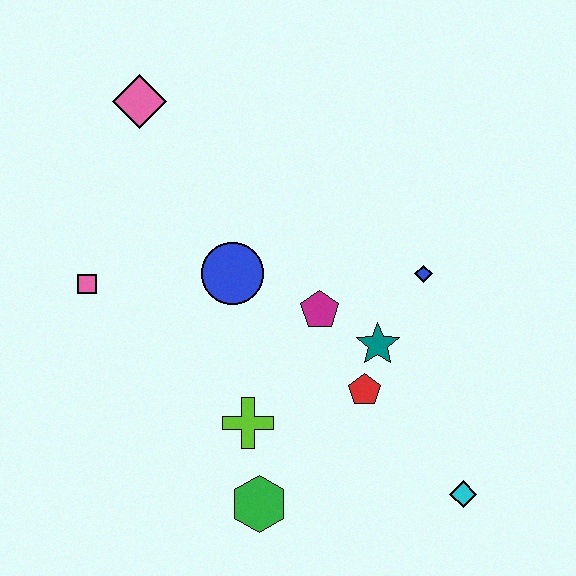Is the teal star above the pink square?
No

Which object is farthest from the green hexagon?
The pink diamond is farthest from the green hexagon.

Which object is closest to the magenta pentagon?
The teal star is closest to the magenta pentagon.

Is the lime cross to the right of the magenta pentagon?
No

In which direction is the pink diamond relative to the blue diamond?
The pink diamond is to the left of the blue diamond.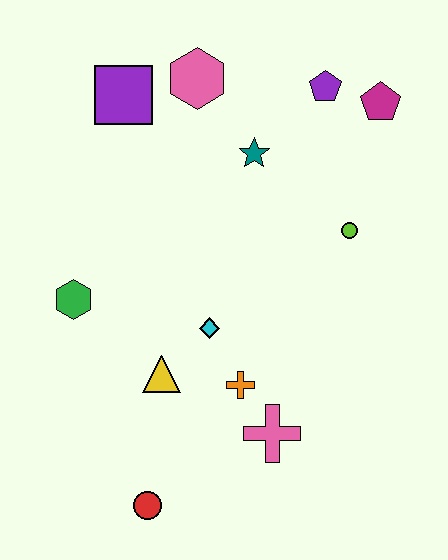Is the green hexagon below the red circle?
No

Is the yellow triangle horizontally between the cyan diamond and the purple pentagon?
No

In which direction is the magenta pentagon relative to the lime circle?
The magenta pentagon is above the lime circle.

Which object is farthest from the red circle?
The magenta pentagon is farthest from the red circle.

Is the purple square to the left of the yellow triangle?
Yes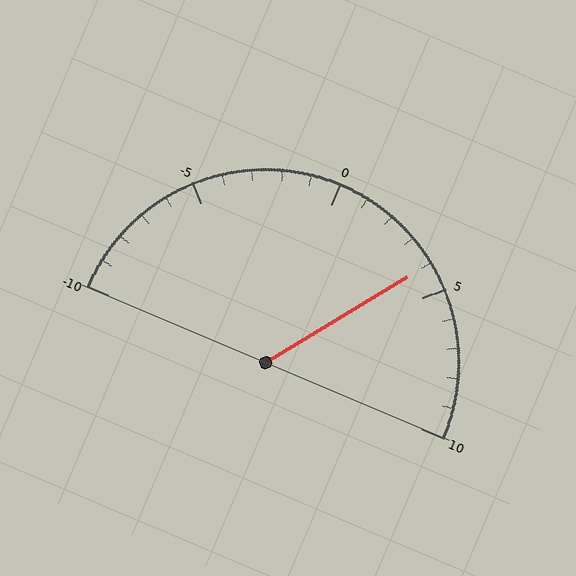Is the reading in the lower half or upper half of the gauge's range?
The reading is in the upper half of the range (-10 to 10).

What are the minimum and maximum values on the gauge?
The gauge ranges from -10 to 10.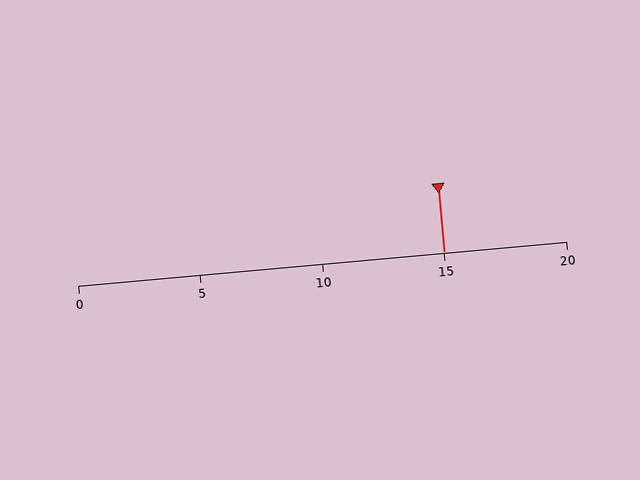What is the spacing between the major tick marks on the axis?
The major ticks are spaced 5 apart.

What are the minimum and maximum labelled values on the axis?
The axis runs from 0 to 20.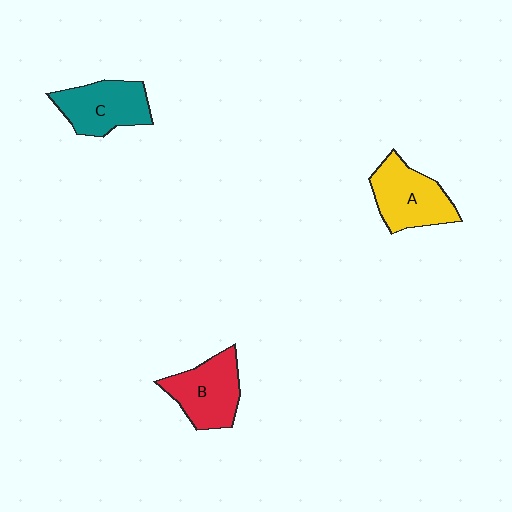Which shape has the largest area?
Shape A (yellow).